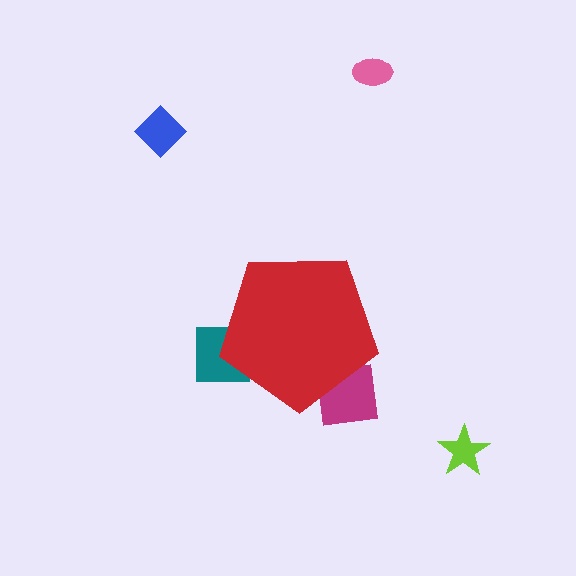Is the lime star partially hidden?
No, the lime star is fully visible.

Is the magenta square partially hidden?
Yes, the magenta square is partially hidden behind the red pentagon.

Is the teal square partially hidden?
Yes, the teal square is partially hidden behind the red pentagon.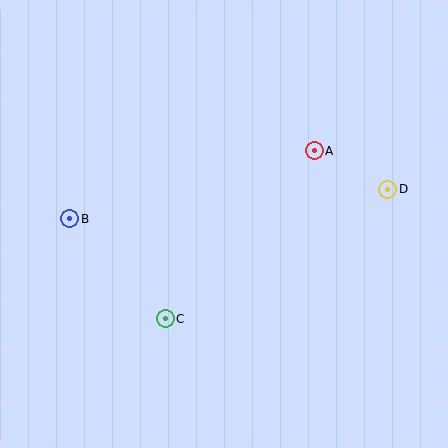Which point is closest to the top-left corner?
Point B is closest to the top-left corner.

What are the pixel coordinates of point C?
Point C is at (165, 319).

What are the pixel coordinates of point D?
Point D is at (388, 189).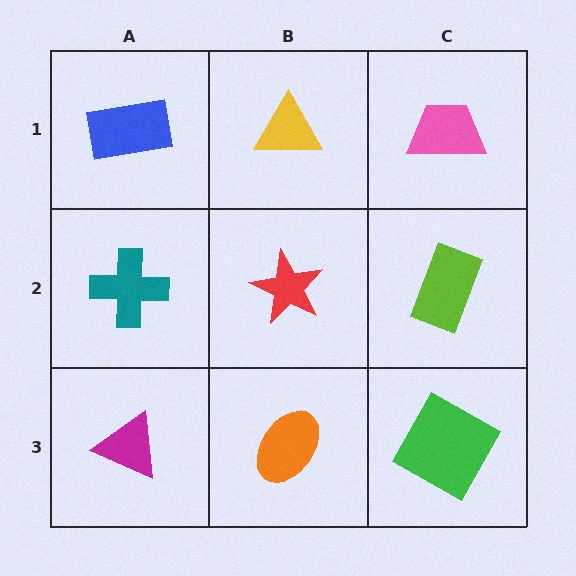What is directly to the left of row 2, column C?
A red star.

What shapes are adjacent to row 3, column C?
A lime rectangle (row 2, column C), an orange ellipse (row 3, column B).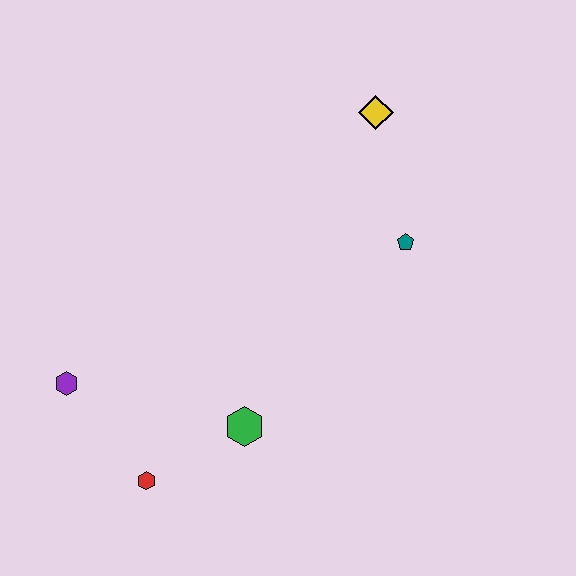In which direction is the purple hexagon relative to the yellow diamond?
The purple hexagon is to the left of the yellow diamond.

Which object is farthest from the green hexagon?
The yellow diamond is farthest from the green hexagon.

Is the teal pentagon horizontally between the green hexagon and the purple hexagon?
No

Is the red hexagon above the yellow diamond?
No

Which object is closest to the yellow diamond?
The teal pentagon is closest to the yellow diamond.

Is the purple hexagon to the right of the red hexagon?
No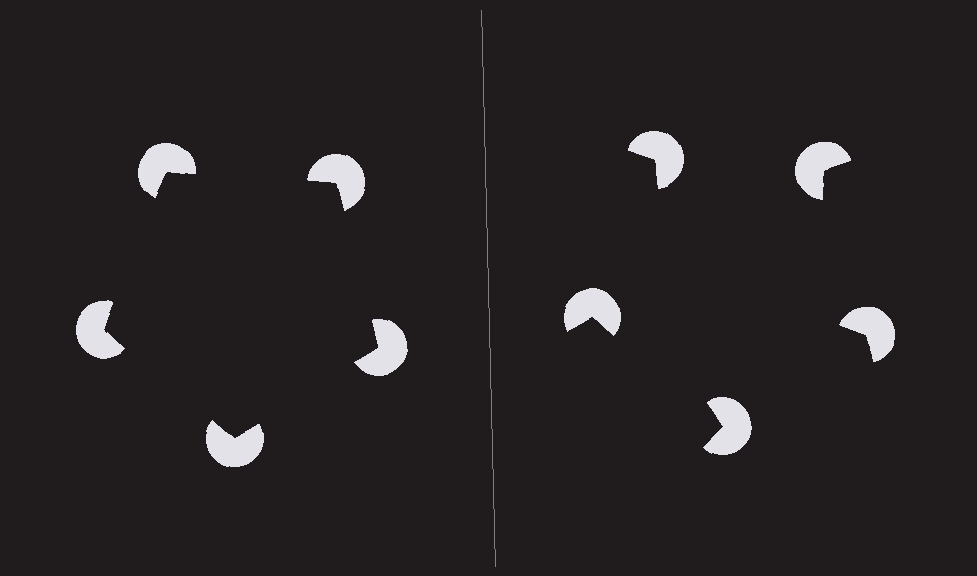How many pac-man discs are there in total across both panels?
10 — 5 on each side.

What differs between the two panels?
The pac-man discs are positioned identically on both sides; only the wedge orientations differ. On the left they align to a pentagon; on the right they are misaligned.